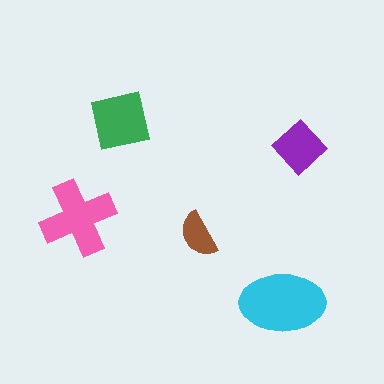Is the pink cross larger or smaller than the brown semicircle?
Larger.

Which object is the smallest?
The brown semicircle.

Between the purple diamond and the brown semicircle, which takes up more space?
The purple diamond.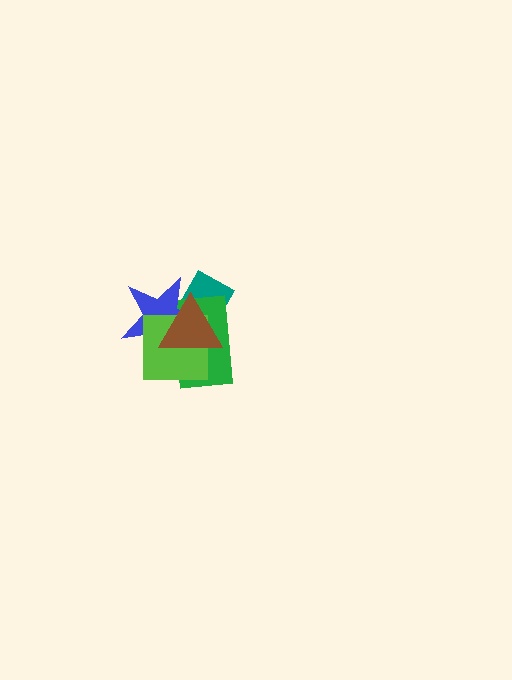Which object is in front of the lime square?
The brown triangle is in front of the lime square.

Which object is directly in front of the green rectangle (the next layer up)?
The blue star is directly in front of the green rectangle.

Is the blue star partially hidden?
Yes, it is partially covered by another shape.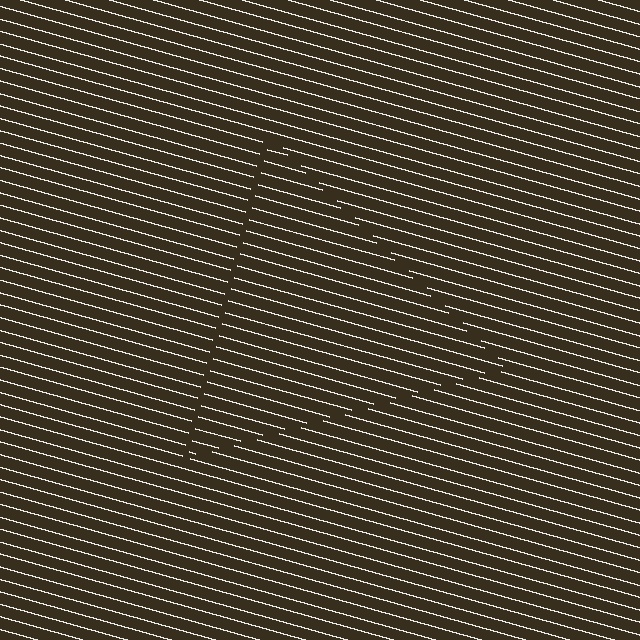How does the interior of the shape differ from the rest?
The interior of the shape contains the same grating, shifted by half a period — the contour is defined by the phase discontinuity where line-ends from the inner and outer gratings abut.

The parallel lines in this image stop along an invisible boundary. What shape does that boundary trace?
An illusory triangle. The interior of the shape contains the same grating, shifted by half a period — the contour is defined by the phase discontinuity where line-ends from the inner and outer gratings abut.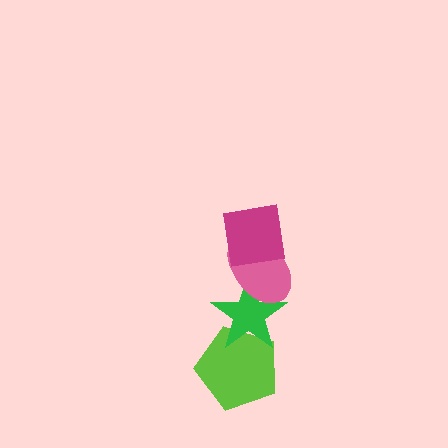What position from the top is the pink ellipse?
The pink ellipse is 2nd from the top.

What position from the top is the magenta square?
The magenta square is 1st from the top.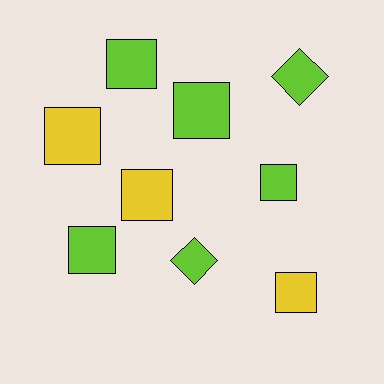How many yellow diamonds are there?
There are no yellow diamonds.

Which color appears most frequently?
Lime, with 6 objects.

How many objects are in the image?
There are 9 objects.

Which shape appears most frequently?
Square, with 7 objects.